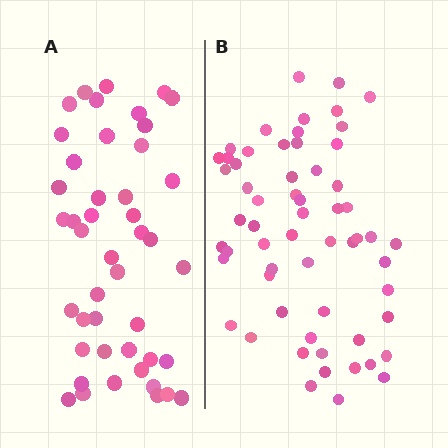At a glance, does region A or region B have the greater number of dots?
Region B (the right region) has more dots.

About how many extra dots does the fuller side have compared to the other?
Region B has approximately 15 more dots than region A.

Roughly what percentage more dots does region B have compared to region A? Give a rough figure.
About 35% more.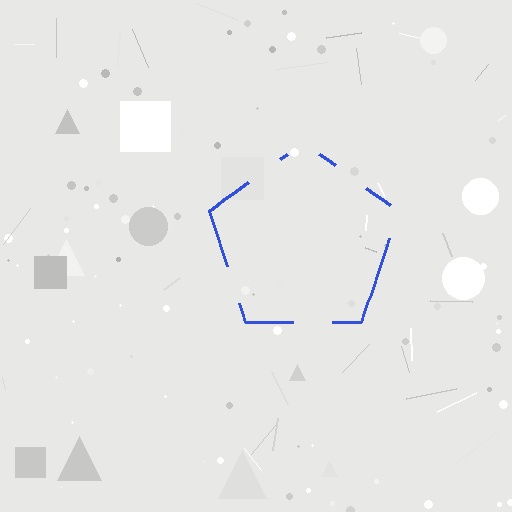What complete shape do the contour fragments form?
The contour fragments form a pentagon.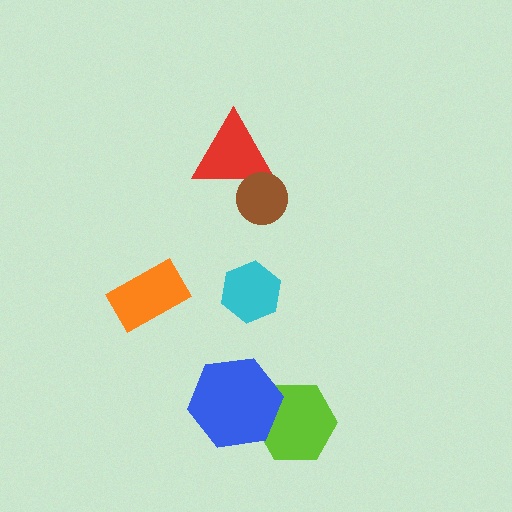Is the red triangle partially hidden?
Yes, it is partially covered by another shape.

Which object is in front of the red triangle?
The brown circle is in front of the red triangle.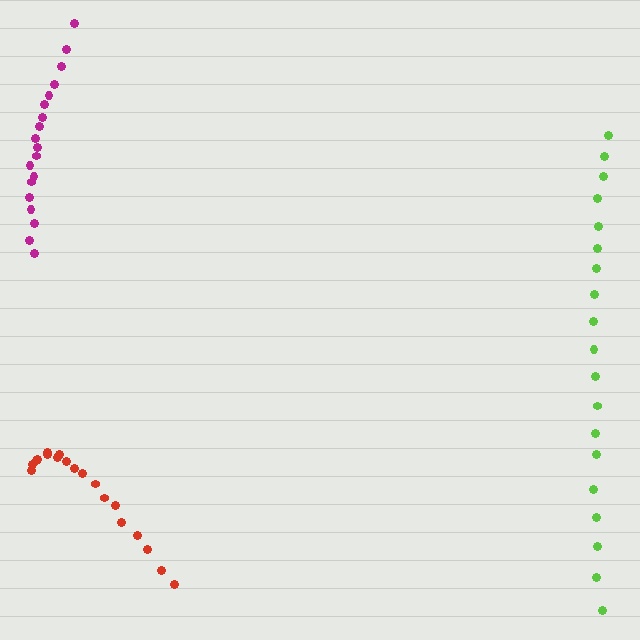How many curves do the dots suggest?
There are 3 distinct paths.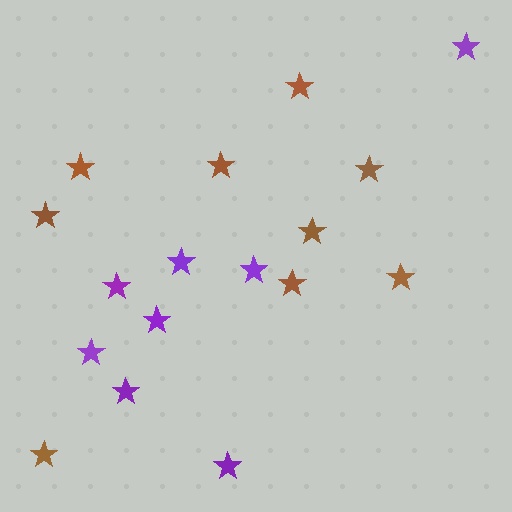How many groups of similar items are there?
There are 2 groups: one group of purple stars (8) and one group of brown stars (9).